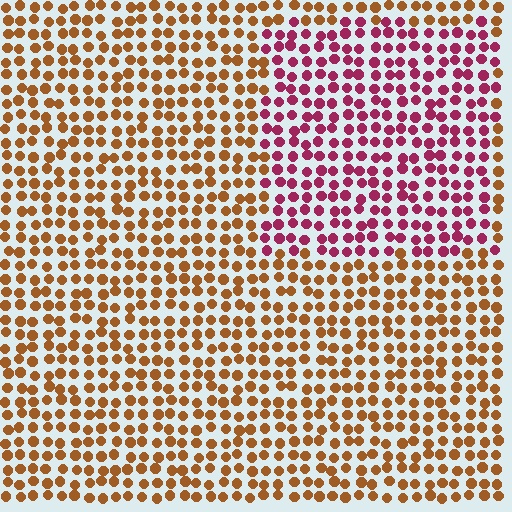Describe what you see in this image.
The image is filled with small brown elements in a uniform arrangement. A rectangle-shaped region is visible where the elements are tinted to a slightly different hue, forming a subtle color boundary.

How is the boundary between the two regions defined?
The boundary is defined purely by a slight shift in hue (about 54 degrees). Spacing, size, and orientation are identical on both sides.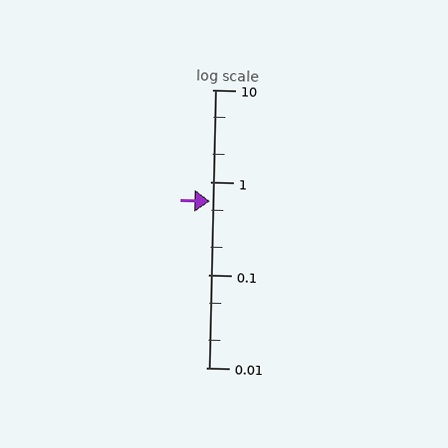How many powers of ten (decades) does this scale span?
The scale spans 3 decades, from 0.01 to 10.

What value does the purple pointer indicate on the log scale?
The pointer indicates approximately 0.63.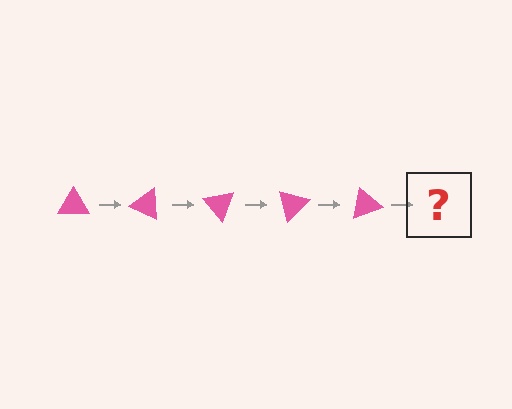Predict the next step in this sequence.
The next step is a pink triangle rotated 125 degrees.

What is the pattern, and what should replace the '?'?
The pattern is that the triangle rotates 25 degrees each step. The '?' should be a pink triangle rotated 125 degrees.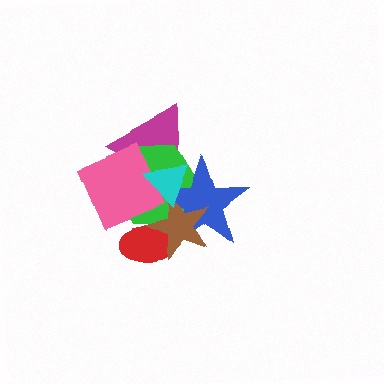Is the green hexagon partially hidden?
Yes, it is partially covered by another shape.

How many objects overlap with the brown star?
4 objects overlap with the brown star.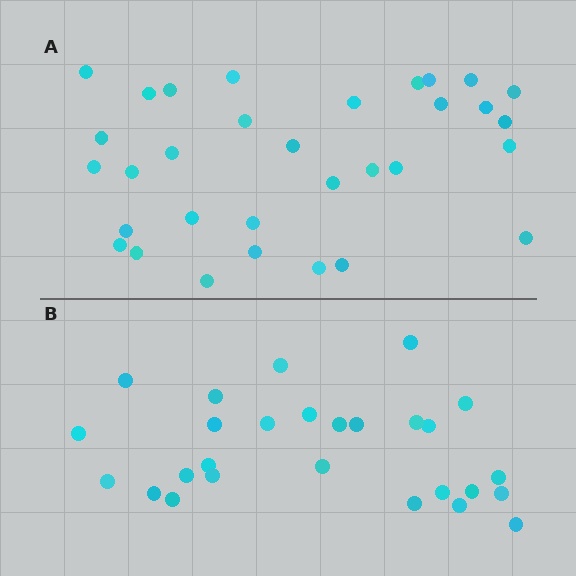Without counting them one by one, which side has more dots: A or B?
Region A (the top region) has more dots.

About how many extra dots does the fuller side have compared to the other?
Region A has about 5 more dots than region B.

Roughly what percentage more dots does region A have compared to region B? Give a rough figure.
About 20% more.